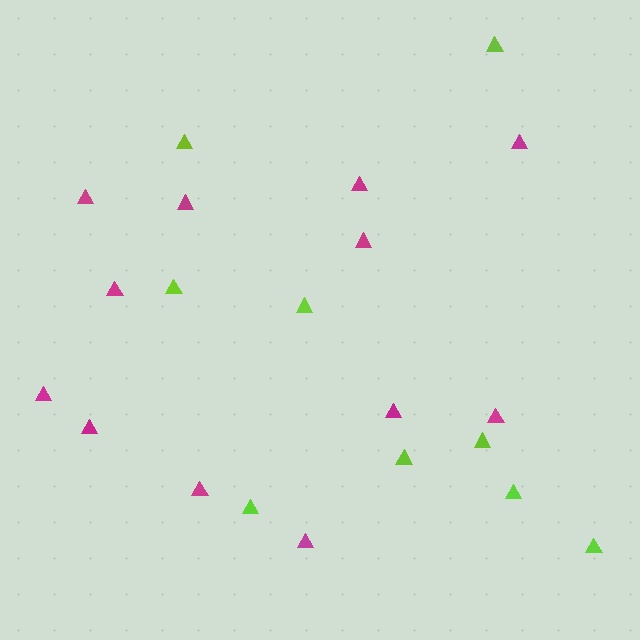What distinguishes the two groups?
There are 2 groups: one group of lime triangles (9) and one group of magenta triangles (12).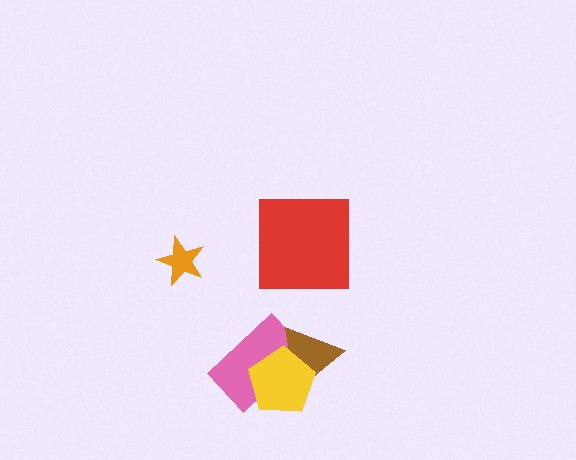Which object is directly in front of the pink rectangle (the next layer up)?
The brown triangle is directly in front of the pink rectangle.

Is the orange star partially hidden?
No, no other shape covers it.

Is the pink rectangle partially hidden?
Yes, it is partially covered by another shape.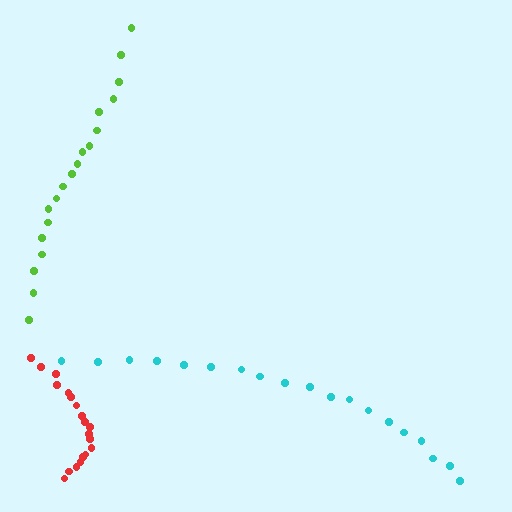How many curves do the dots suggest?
There are 3 distinct paths.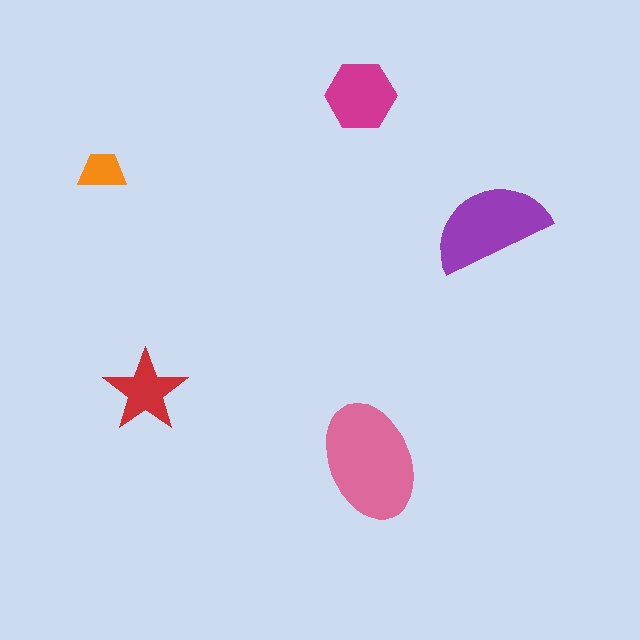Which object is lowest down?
The pink ellipse is bottommost.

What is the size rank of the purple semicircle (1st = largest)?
2nd.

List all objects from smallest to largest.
The orange trapezoid, the red star, the magenta hexagon, the purple semicircle, the pink ellipse.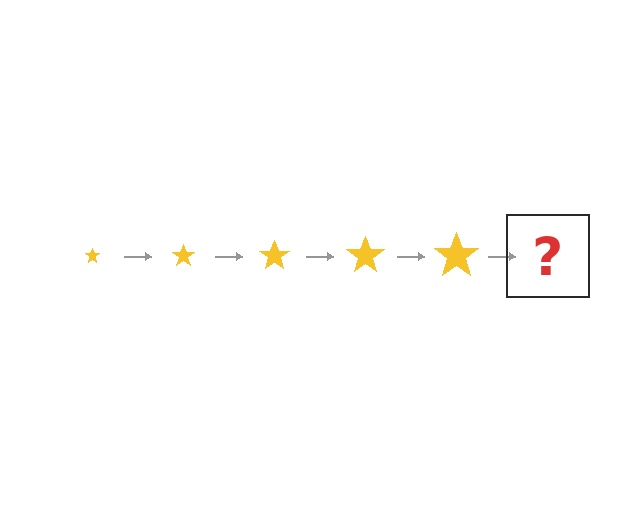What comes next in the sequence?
The next element should be a yellow star, larger than the previous one.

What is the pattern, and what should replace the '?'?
The pattern is that the star gets progressively larger each step. The '?' should be a yellow star, larger than the previous one.